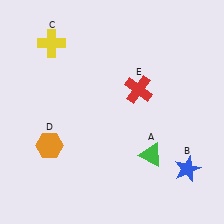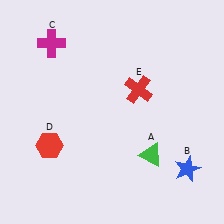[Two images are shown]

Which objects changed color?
C changed from yellow to magenta. D changed from orange to red.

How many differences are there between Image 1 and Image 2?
There are 2 differences between the two images.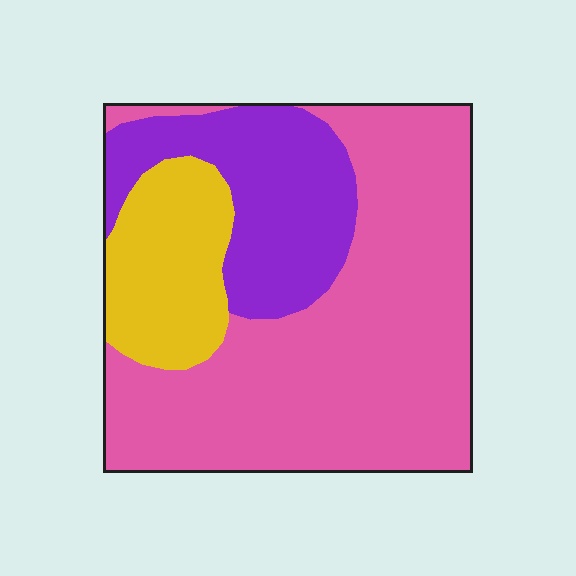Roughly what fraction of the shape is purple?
Purple covers around 25% of the shape.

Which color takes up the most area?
Pink, at roughly 60%.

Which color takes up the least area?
Yellow, at roughly 15%.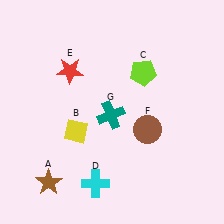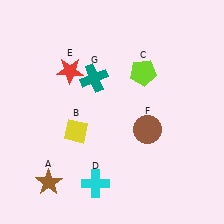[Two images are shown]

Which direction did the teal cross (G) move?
The teal cross (G) moved up.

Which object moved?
The teal cross (G) moved up.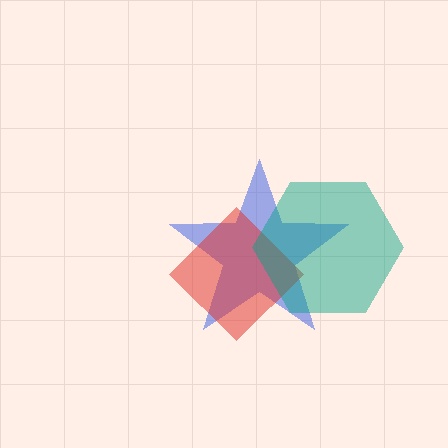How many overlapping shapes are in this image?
There are 3 overlapping shapes in the image.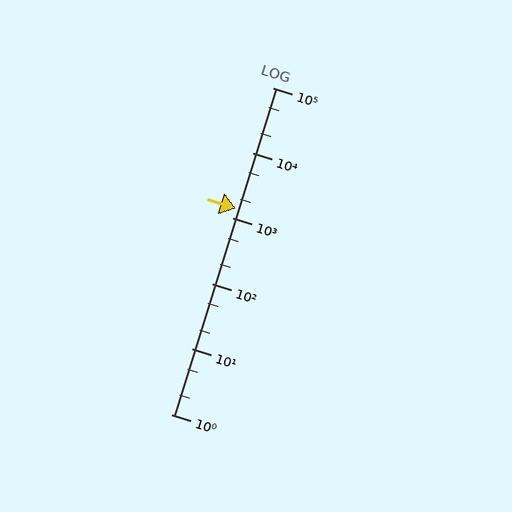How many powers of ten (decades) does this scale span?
The scale spans 5 decades, from 1 to 100000.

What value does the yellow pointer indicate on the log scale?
The pointer indicates approximately 1400.